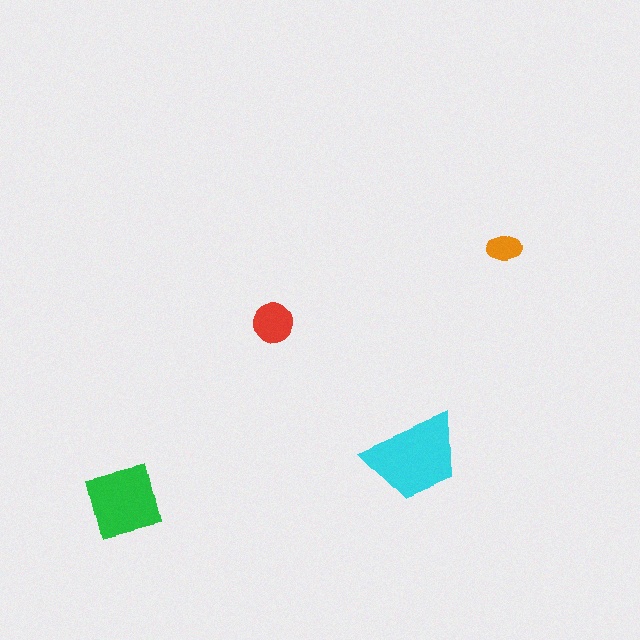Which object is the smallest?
The orange ellipse.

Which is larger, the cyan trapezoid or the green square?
The cyan trapezoid.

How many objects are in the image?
There are 4 objects in the image.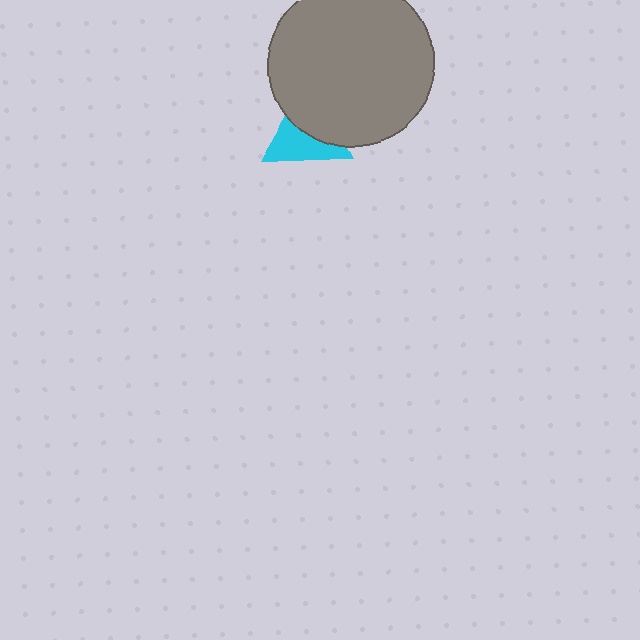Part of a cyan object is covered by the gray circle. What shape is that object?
It is a triangle.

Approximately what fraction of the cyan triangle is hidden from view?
Roughly 48% of the cyan triangle is hidden behind the gray circle.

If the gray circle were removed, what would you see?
You would see the complete cyan triangle.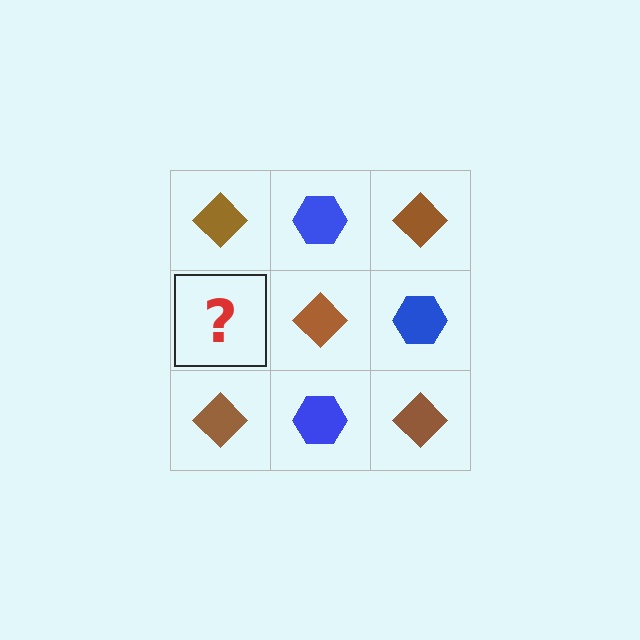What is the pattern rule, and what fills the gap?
The rule is that it alternates brown diamond and blue hexagon in a checkerboard pattern. The gap should be filled with a blue hexagon.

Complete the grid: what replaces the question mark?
The question mark should be replaced with a blue hexagon.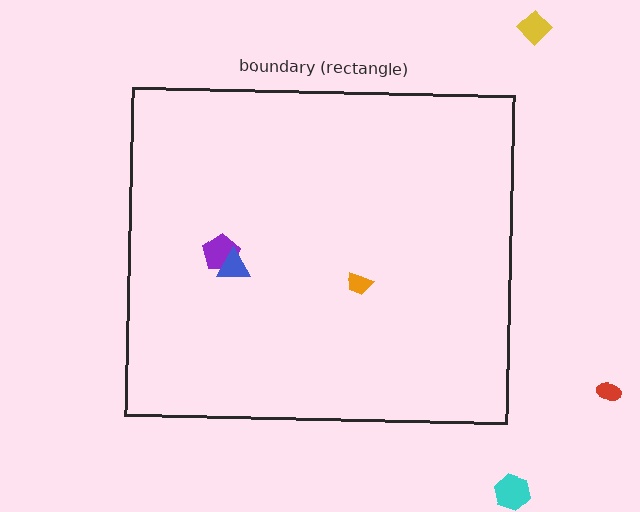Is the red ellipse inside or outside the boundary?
Outside.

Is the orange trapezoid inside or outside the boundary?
Inside.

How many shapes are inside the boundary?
3 inside, 3 outside.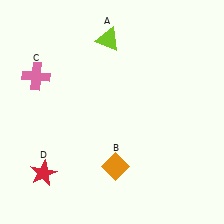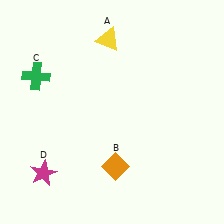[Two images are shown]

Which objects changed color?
A changed from lime to yellow. C changed from pink to green. D changed from red to magenta.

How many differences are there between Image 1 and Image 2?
There are 3 differences between the two images.